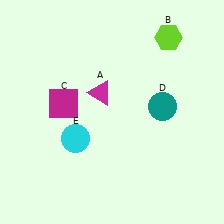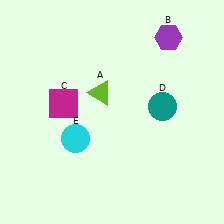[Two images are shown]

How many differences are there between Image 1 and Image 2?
There are 2 differences between the two images.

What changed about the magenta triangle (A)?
In Image 1, A is magenta. In Image 2, it changed to lime.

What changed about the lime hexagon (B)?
In Image 1, B is lime. In Image 2, it changed to purple.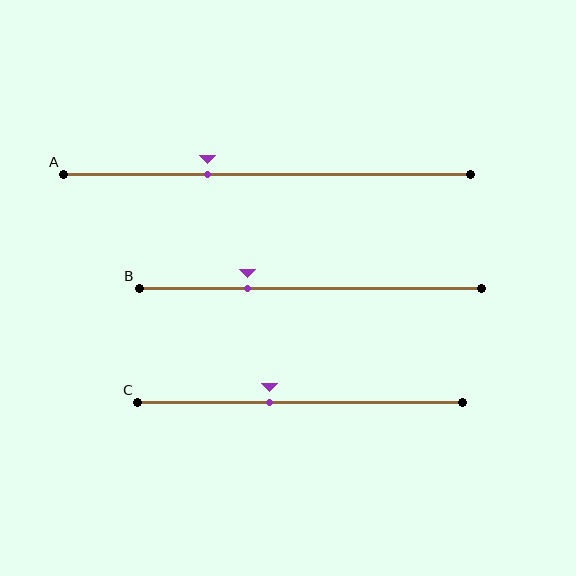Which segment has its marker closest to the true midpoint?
Segment C has its marker closest to the true midpoint.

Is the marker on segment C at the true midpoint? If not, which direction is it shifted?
No, the marker on segment C is shifted to the left by about 9% of the segment length.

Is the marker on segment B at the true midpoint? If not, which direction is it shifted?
No, the marker on segment B is shifted to the left by about 19% of the segment length.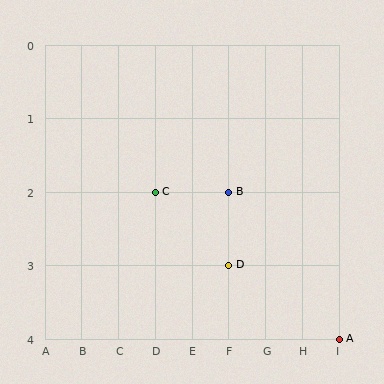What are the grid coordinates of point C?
Point C is at grid coordinates (D, 2).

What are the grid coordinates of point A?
Point A is at grid coordinates (I, 4).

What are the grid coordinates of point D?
Point D is at grid coordinates (F, 3).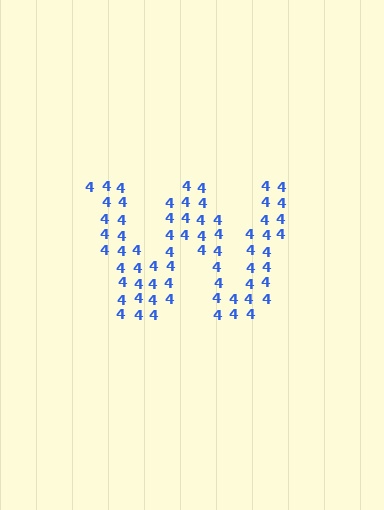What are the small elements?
The small elements are digit 4's.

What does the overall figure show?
The overall figure shows the letter W.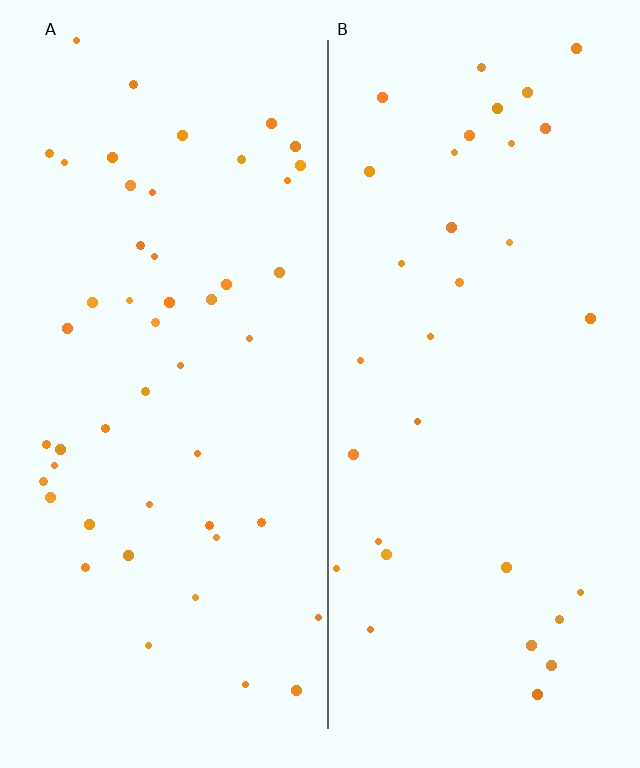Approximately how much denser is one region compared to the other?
Approximately 1.5× — region A over region B.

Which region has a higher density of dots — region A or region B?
A (the left).